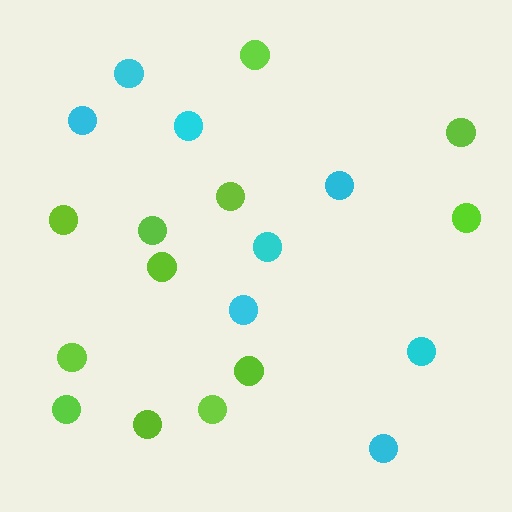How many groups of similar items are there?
There are 2 groups: one group of lime circles (12) and one group of cyan circles (8).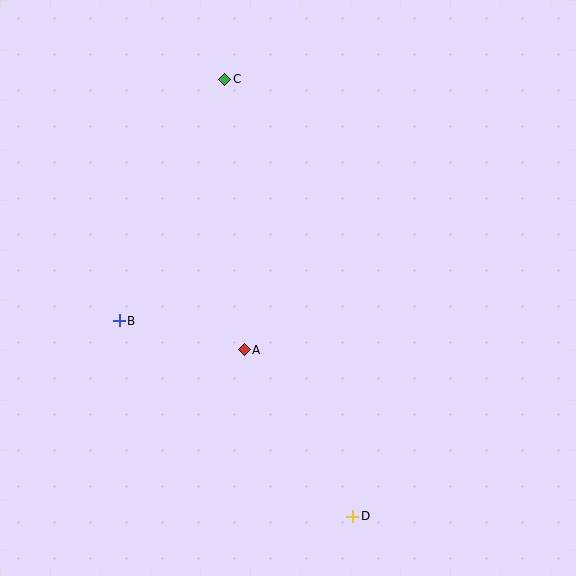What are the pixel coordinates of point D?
Point D is at (353, 516).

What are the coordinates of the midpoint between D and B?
The midpoint between D and B is at (236, 418).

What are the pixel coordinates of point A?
Point A is at (244, 350).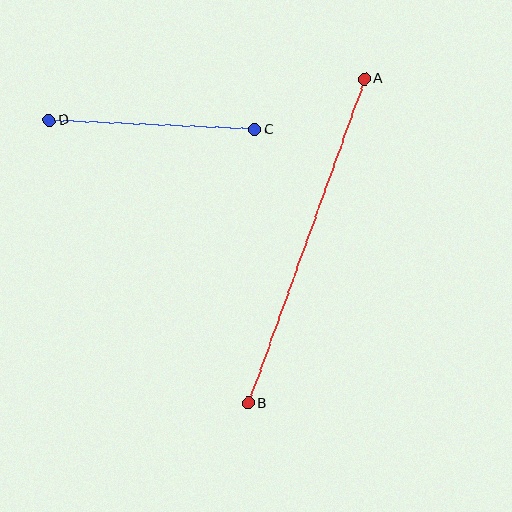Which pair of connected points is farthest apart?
Points A and B are farthest apart.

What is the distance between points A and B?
The distance is approximately 345 pixels.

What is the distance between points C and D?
The distance is approximately 206 pixels.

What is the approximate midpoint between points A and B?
The midpoint is at approximately (306, 241) pixels.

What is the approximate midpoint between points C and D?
The midpoint is at approximately (152, 125) pixels.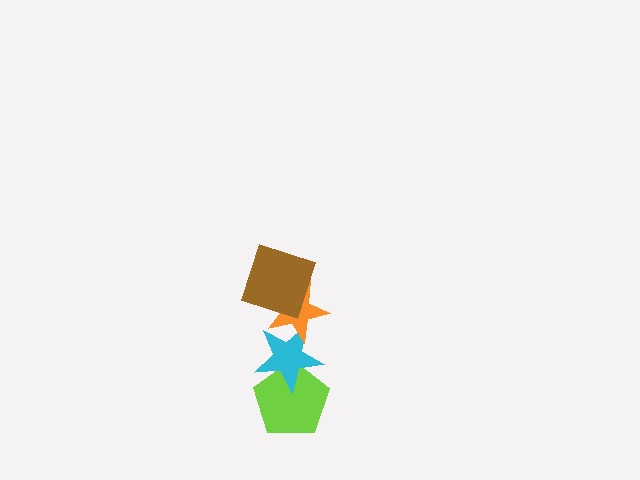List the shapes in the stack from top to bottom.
From top to bottom: the brown square, the orange star, the cyan star, the lime pentagon.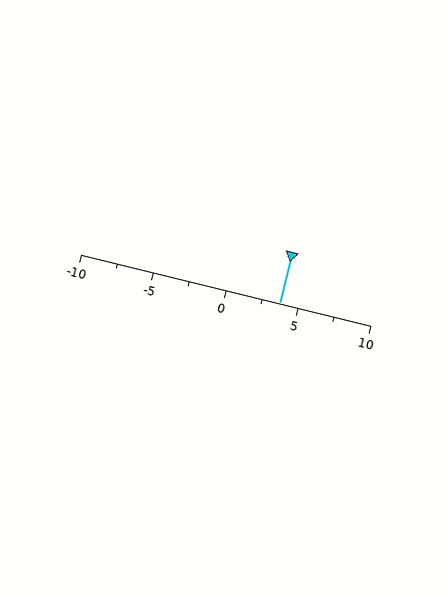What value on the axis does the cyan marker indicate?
The marker indicates approximately 3.8.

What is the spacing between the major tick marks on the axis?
The major ticks are spaced 5 apart.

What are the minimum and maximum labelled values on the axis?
The axis runs from -10 to 10.